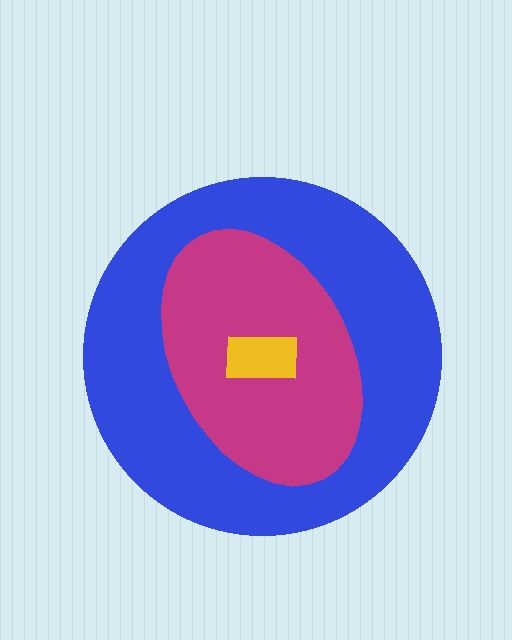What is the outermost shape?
The blue circle.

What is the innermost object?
The yellow rectangle.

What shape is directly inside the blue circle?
The magenta ellipse.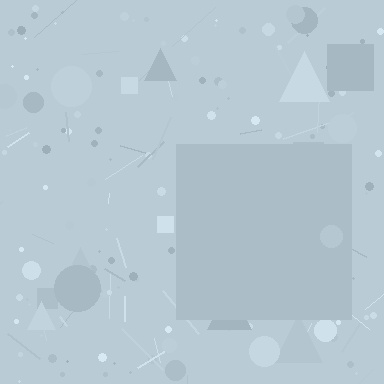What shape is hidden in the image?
A square is hidden in the image.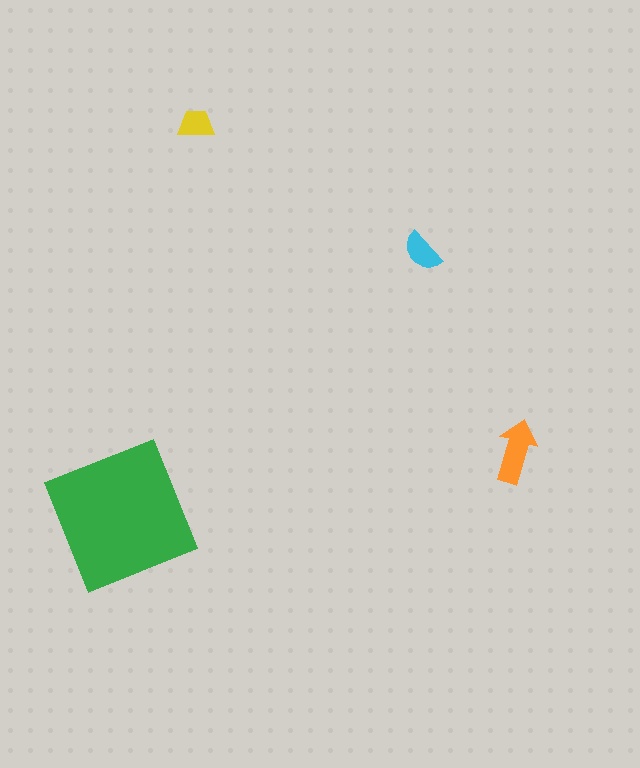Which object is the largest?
The green square.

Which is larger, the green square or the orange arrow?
The green square.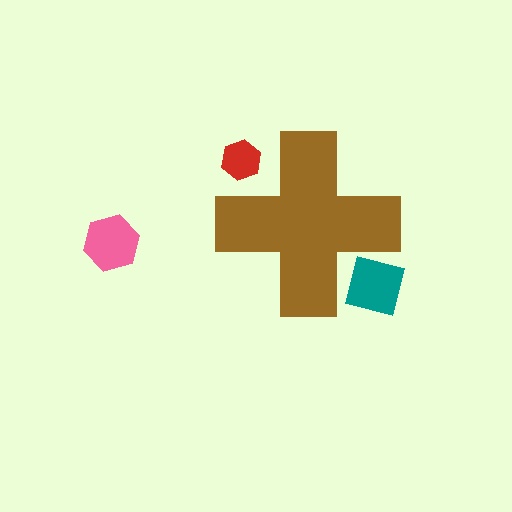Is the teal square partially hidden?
Yes, the teal square is partially hidden behind the brown cross.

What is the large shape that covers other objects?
A brown cross.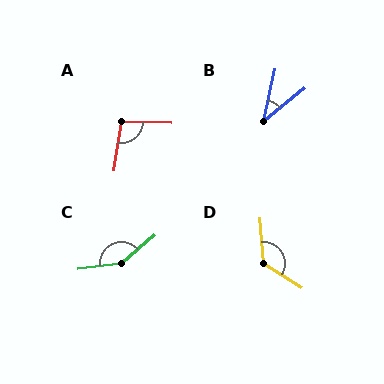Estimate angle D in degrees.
Approximately 128 degrees.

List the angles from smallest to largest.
B (38°), A (96°), D (128°), C (147°).